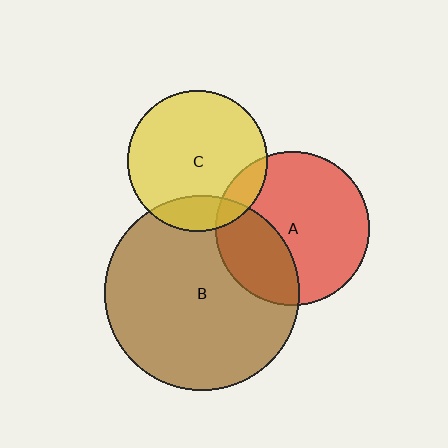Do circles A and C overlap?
Yes.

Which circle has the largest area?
Circle B (brown).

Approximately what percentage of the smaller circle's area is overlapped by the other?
Approximately 10%.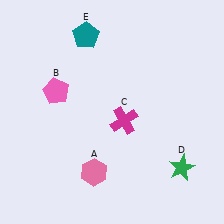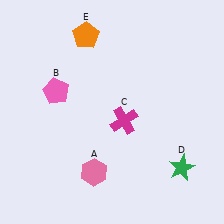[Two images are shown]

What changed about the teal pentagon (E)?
In Image 1, E is teal. In Image 2, it changed to orange.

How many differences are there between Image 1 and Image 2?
There is 1 difference between the two images.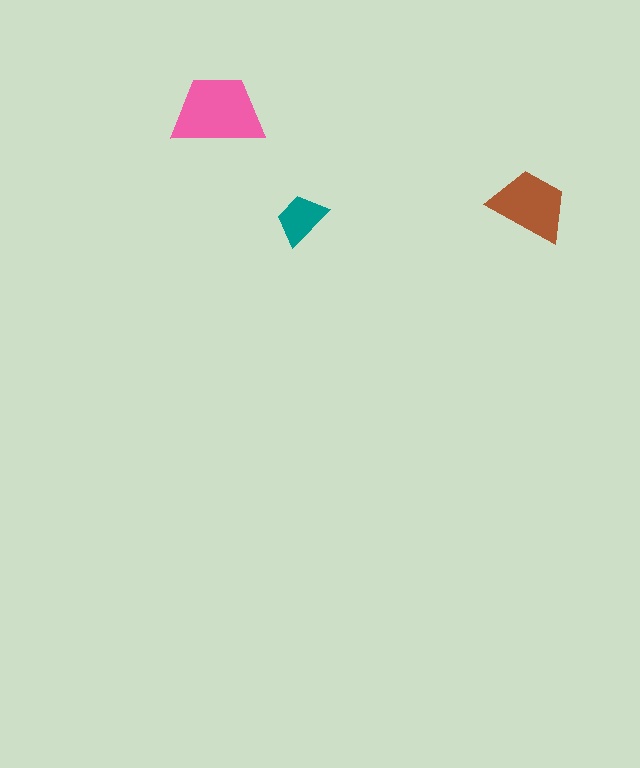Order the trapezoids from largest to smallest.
the pink one, the brown one, the teal one.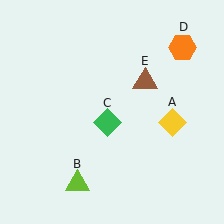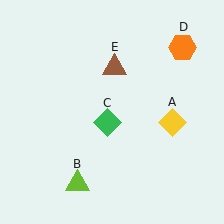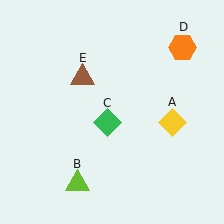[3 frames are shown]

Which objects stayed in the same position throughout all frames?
Yellow diamond (object A) and lime triangle (object B) and green diamond (object C) and orange hexagon (object D) remained stationary.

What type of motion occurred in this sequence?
The brown triangle (object E) rotated counterclockwise around the center of the scene.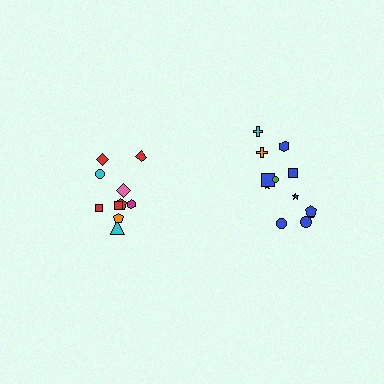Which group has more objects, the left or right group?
The right group.